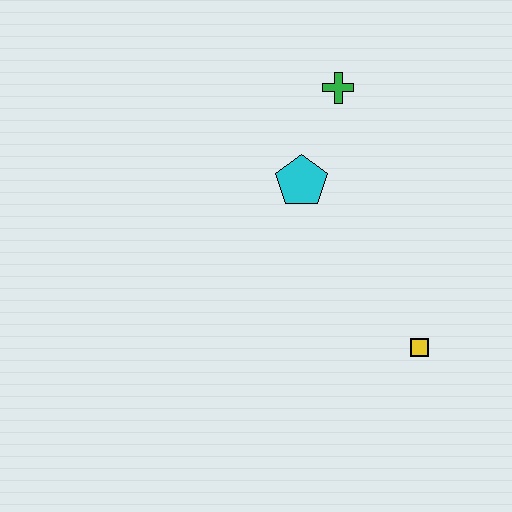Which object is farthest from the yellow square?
The green cross is farthest from the yellow square.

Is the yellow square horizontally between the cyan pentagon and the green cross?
No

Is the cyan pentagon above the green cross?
No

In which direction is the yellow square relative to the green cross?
The yellow square is below the green cross.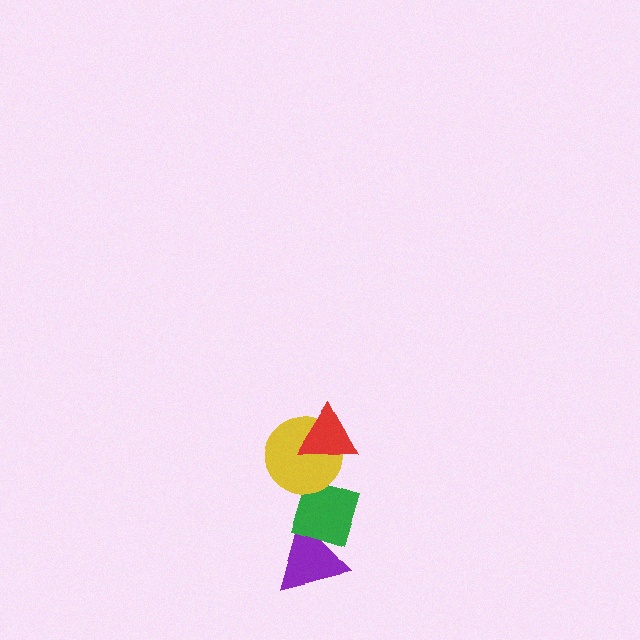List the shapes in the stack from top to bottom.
From top to bottom: the red triangle, the yellow circle, the green diamond, the purple triangle.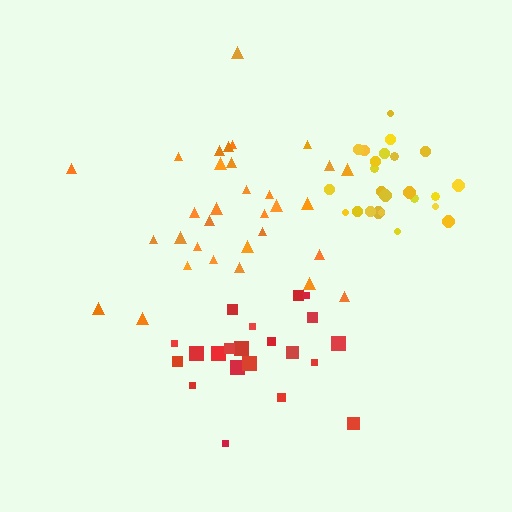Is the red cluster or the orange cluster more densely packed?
Red.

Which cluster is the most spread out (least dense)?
Orange.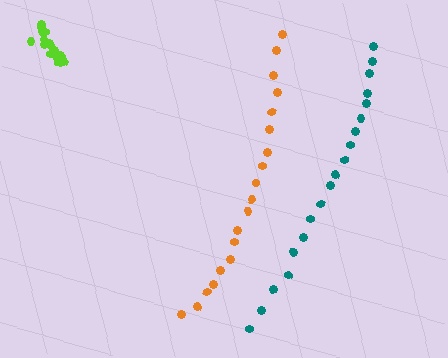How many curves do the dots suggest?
There are 3 distinct paths.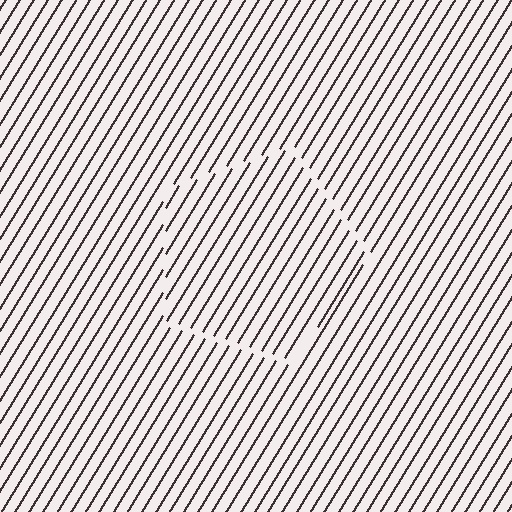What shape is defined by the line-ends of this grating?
An illusory pentagon. The interior of the shape contains the same grating, shifted by half a period — the contour is defined by the phase discontinuity where line-ends from the inner and outer gratings abut.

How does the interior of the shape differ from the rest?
The interior of the shape contains the same grating, shifted by half a period — the contour is defined by the phase discontinuity where line-ends from the inner and outer gratings abut.